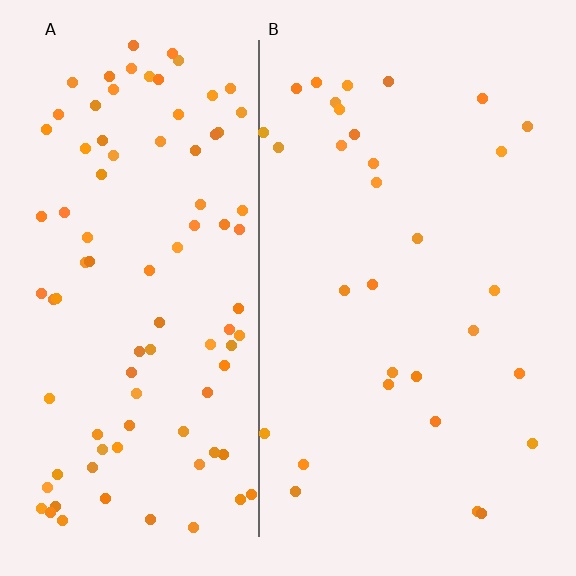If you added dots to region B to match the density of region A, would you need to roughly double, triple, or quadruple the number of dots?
Approximately triple.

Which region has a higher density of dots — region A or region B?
A (the left).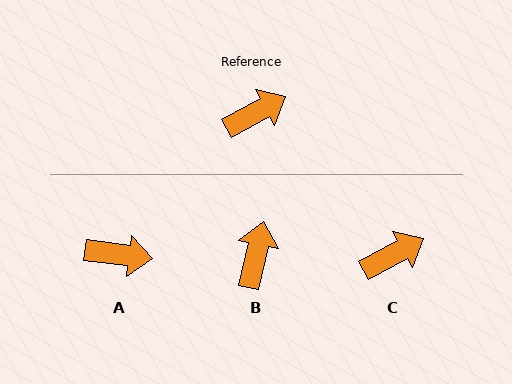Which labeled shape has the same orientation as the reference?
C.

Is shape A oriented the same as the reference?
No, it is off by about 36 degrees.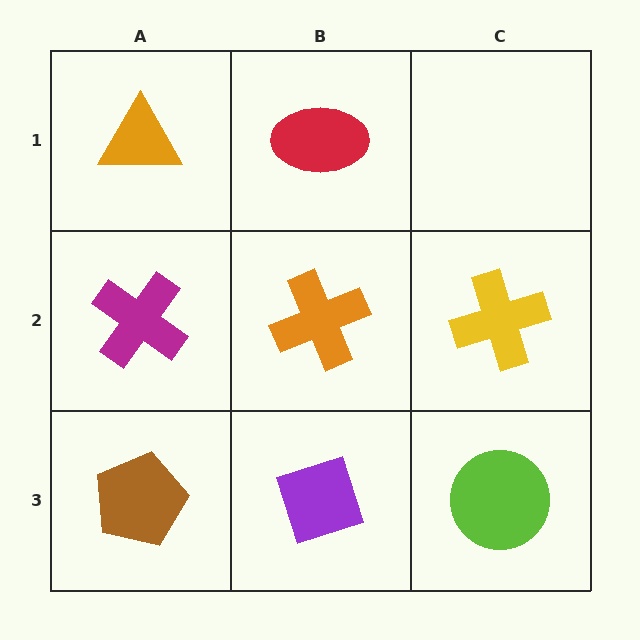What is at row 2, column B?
An orange cross.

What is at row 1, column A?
An orange triangle.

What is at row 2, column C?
A yellow cross.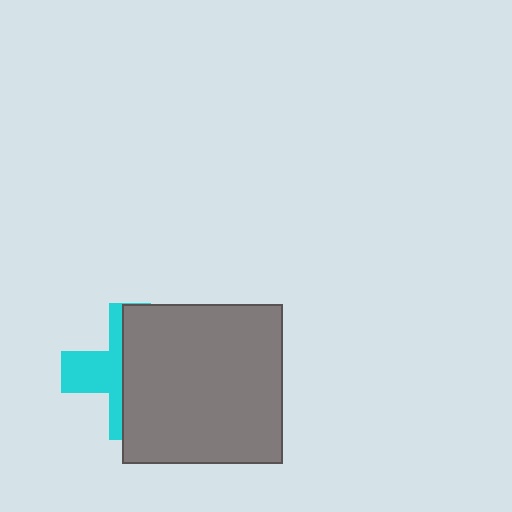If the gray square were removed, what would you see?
You would see the complete cyan cross.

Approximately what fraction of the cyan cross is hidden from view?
Roughly 62% of the cyan cross is hidden behind the gray square.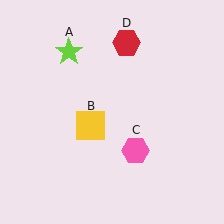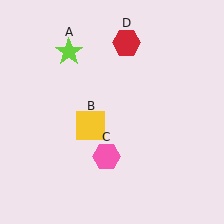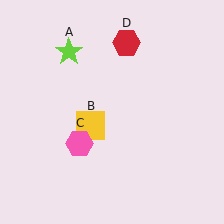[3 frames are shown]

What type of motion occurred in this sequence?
The pink hexagon (object C) rotated clockwise around the center of the scene.